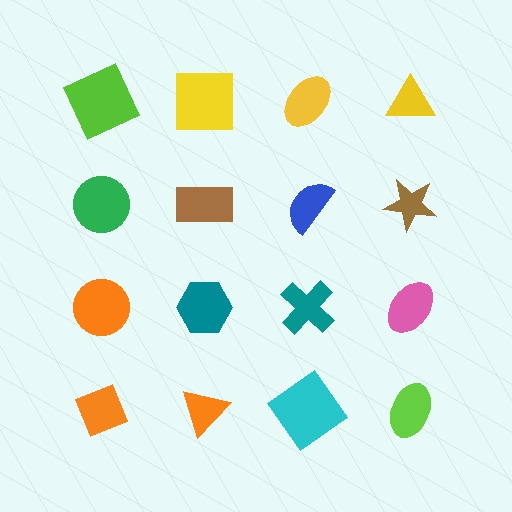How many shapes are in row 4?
4 shapes.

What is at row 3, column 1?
An orange circle.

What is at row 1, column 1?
A lime square.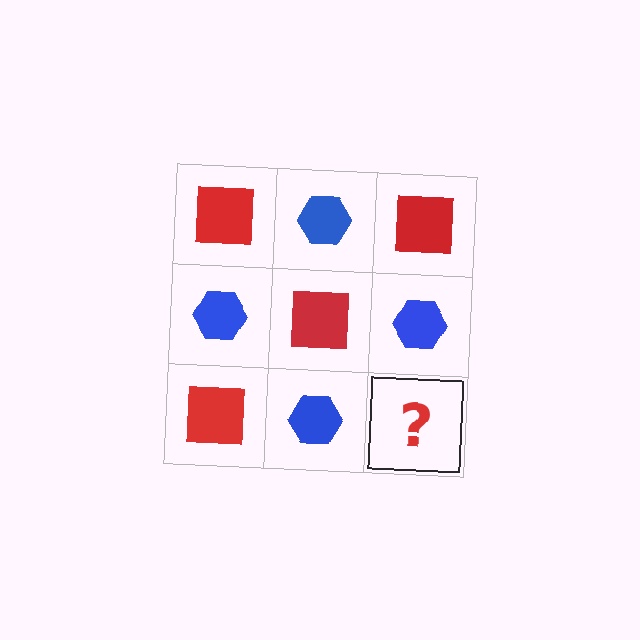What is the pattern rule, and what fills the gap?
The rule is that it alternates red square and blue hexagon in a checkerboard pattern. The gap should be filled with a red square.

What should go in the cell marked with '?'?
The missing cell should contain a red square.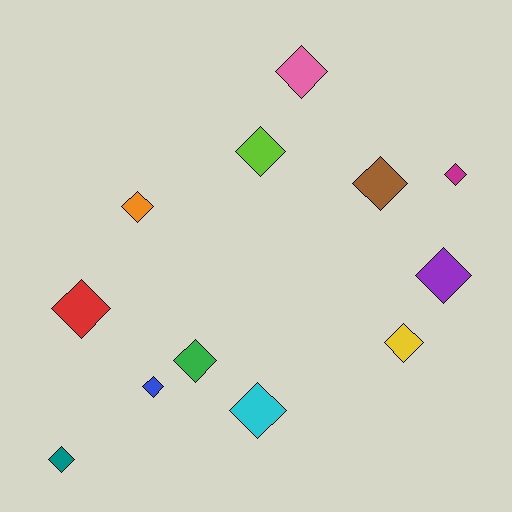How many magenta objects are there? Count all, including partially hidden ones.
There is 1 magenta object.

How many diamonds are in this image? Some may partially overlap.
There are 12 diamonds.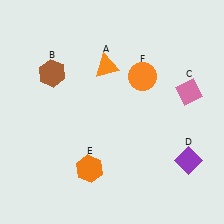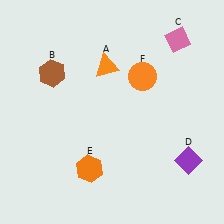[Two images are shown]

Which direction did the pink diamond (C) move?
The pink diamond (C) moved up.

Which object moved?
The pink diamond (C) moved up.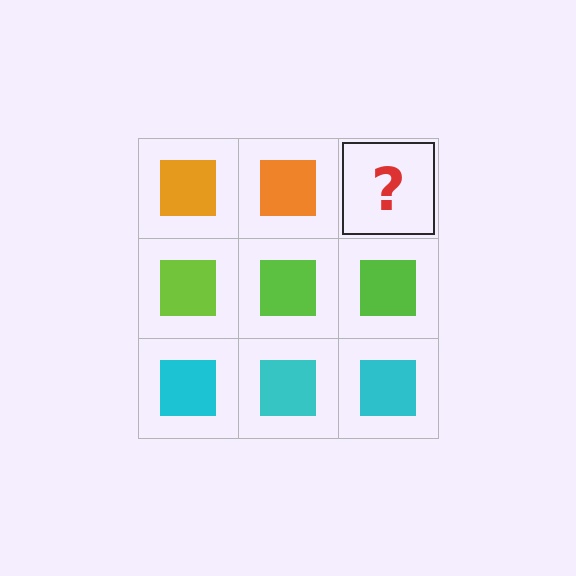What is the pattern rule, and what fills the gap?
The rule is that each row has a consistent color. The gap should be filled with an orange square.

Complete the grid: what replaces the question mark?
The question mark should be replaced with an orange square.